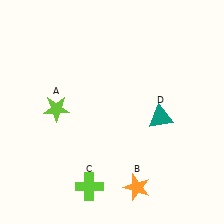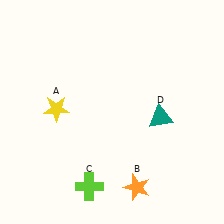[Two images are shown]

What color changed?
The star (A) changed from lime in Image 1 to yellow in Image 2.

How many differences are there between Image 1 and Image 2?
There is 1 difference between the two images.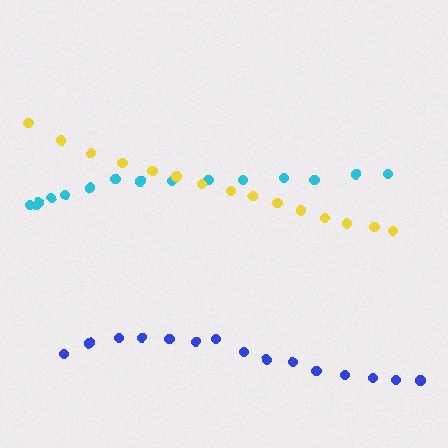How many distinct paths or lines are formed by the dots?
There are 3 distinct paths.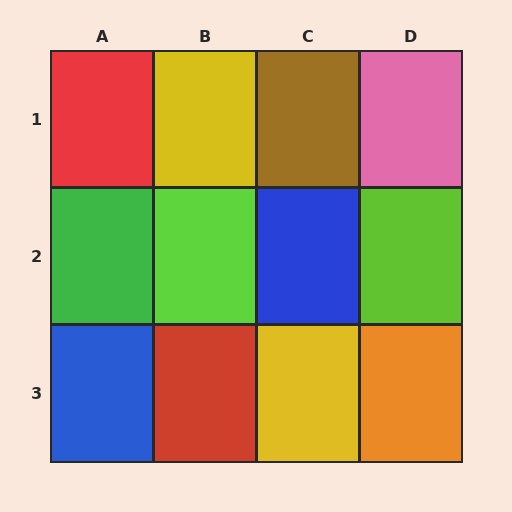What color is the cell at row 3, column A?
Blue.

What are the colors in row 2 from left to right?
Green, lime, blue, lime.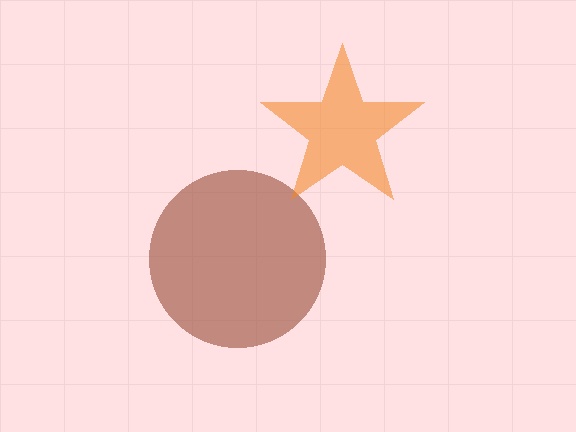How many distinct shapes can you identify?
There are 2 distinct shapes: a brown circle, an orange star.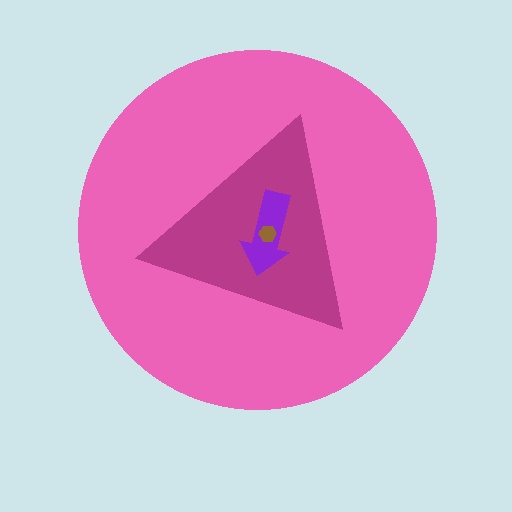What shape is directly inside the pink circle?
The magenta triangle.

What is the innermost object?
The brown hexagon.